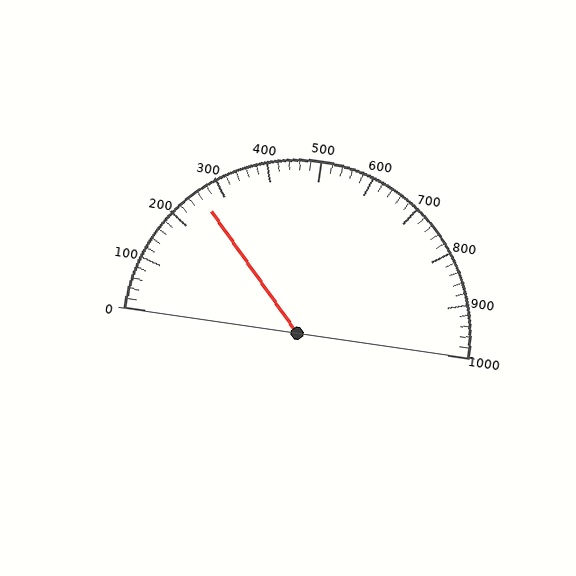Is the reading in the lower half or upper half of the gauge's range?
The reading is in the lower half of the range (0 to 1000).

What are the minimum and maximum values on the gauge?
The gauge ranges from 0 to 1000.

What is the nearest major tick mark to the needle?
The nearest major tick mark is 300.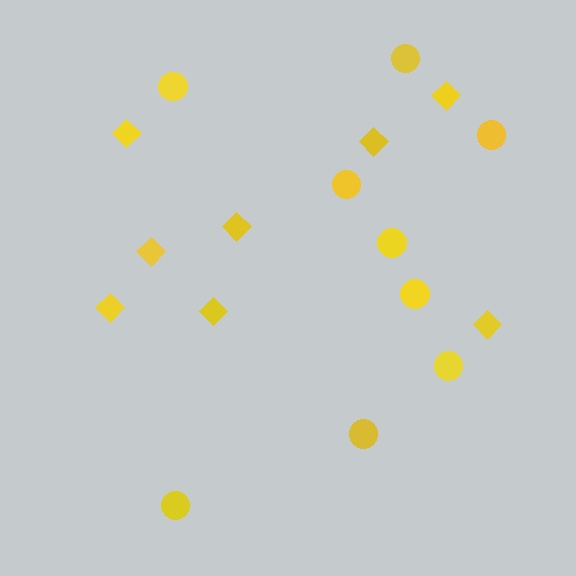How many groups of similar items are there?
There are 2 groups: one group of circles (9) and one group of diamonds (8).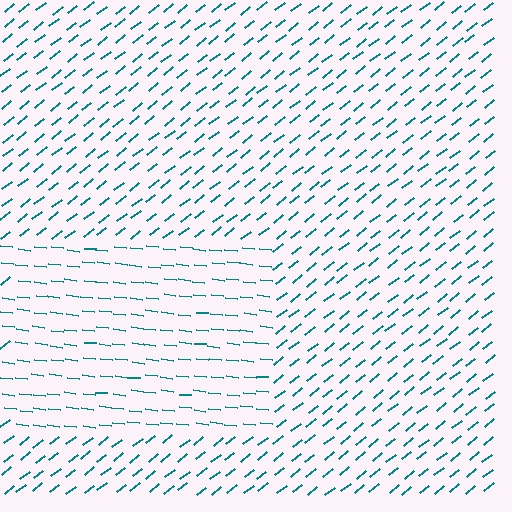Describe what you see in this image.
The image is filled with small teal line segments. A rectangle region in the image has lines oriented differently from the surrounding lines, creating a visible texture boundary.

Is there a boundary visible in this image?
Yes, there is a texture boundary formed by a change in line orientation.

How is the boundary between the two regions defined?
The boundary is defined purely by a change in line orientation (approximately 45 degrees difference). All lines are the same color and thickness.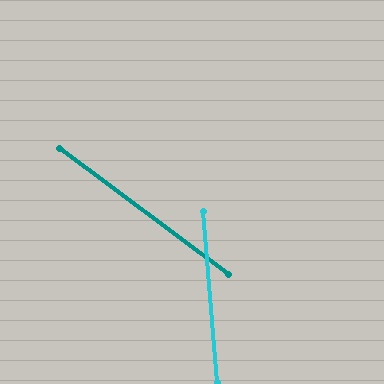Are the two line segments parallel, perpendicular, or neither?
Neither parallel nor perpendicular — they differ by about 49°.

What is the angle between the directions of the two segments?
Approximately 49 degrees.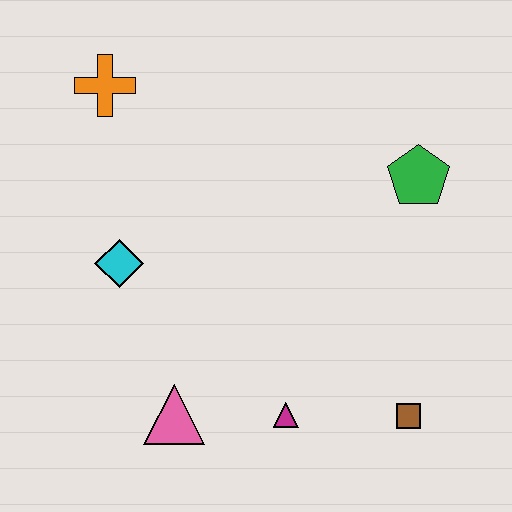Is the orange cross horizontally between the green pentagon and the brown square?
No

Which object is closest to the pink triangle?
The magenta triangle is closest to the pink triangle.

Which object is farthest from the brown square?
The orange cross is farthest from the brown square.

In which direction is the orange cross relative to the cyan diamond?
The orange cross is above the cyan diamond.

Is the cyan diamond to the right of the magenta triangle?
No